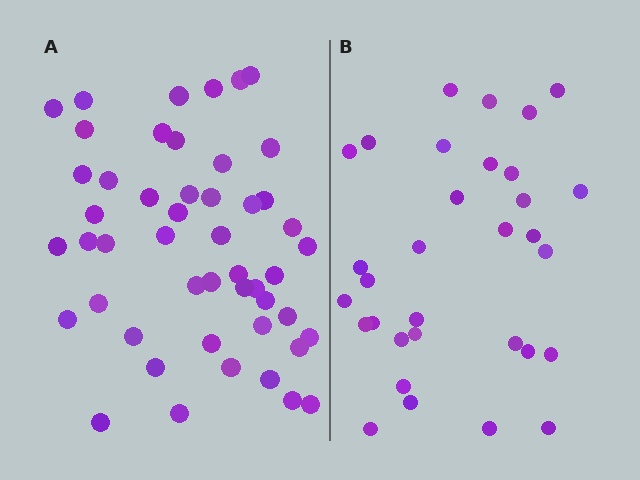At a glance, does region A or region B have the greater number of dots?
Region A (the left region) has more dots.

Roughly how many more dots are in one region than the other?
Region A has approximately 15 more dots than region B.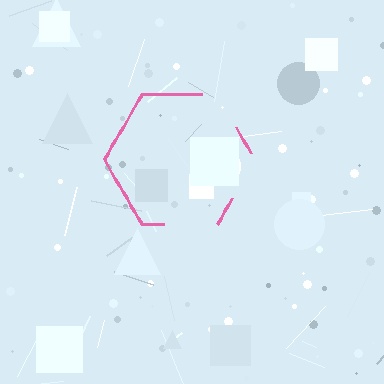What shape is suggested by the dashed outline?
The dashed outline suggests a hexagon.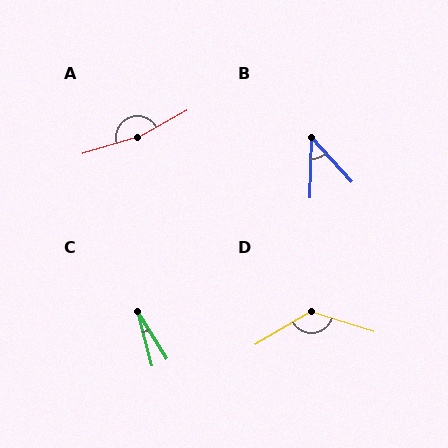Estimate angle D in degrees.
Approximately 132 degrees.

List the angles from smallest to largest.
C (17°), B (44°), D (132°), A (169°).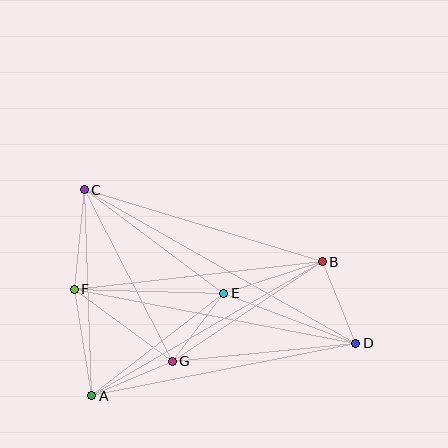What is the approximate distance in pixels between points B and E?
The distance between B and E is approximately 103 pixels.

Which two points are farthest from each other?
Points C and D are farthest from each other.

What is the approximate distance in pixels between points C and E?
The distance between C and E is approximately 174 pixels.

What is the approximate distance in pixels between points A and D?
The distance between A and D is approximately 269 pixels.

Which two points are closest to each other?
Points E and G are closest to each other.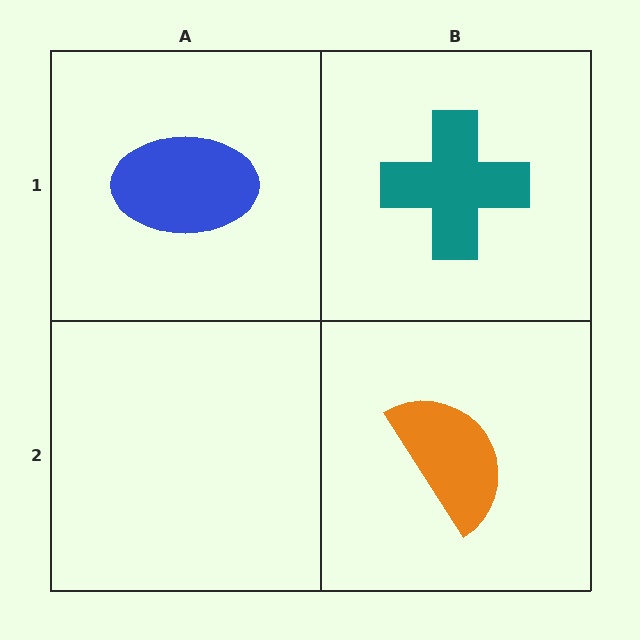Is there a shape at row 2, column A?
No, that cell is empty.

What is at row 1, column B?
A teal cross.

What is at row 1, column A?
A blue ellipse.